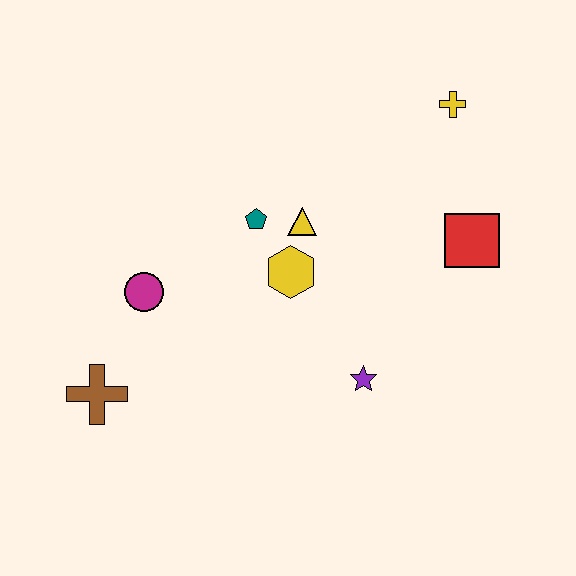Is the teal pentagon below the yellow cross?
Yes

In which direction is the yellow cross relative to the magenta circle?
The yellow cross is to the right of the magenta circle.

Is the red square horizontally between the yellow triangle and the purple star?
No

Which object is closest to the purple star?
The yellow hexagon is closest to the purple star.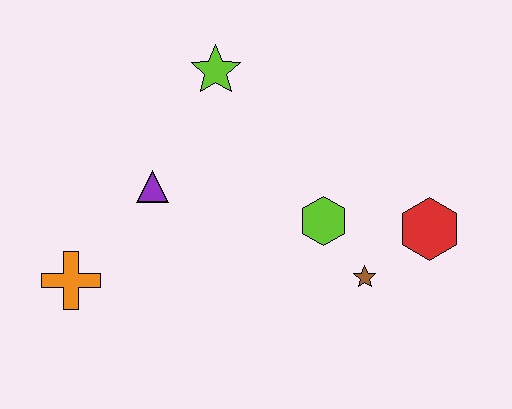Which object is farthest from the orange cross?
The red hexagon is farthest from the orange cross.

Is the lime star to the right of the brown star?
No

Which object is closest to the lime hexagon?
The brown star is closest to the lime hexagon.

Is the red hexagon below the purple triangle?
Yes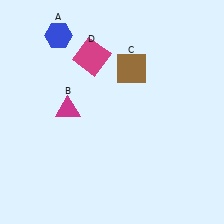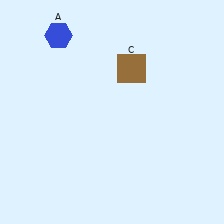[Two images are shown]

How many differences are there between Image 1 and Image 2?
There are 2 differences between the two images.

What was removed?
The magenta triangle (B), the magenta square (D) were removed in Image 2.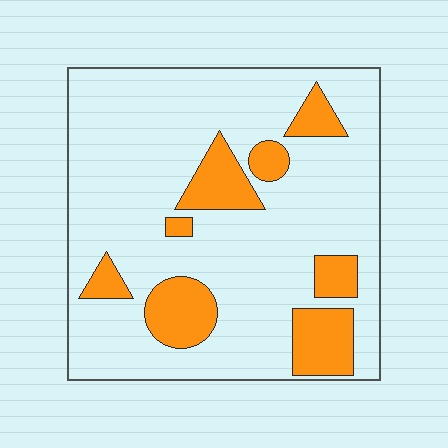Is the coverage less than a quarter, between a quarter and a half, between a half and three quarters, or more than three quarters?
Less than a quarter.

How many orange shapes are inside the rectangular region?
8.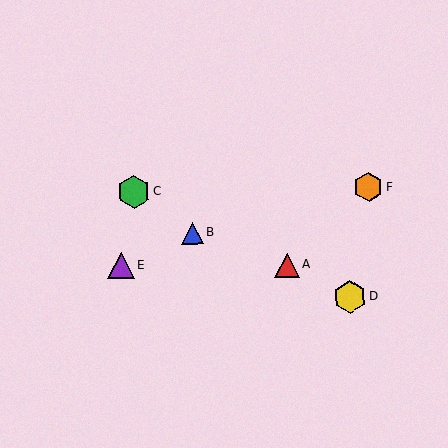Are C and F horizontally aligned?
Yes, both are at y≈192.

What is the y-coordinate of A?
Object A is at y≈265.